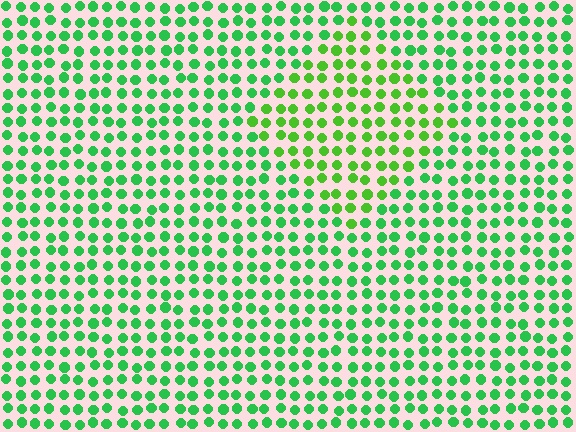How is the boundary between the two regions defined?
The boundary is defined purely by a slight shift in hue (about 26 degrees). Spacing, size, and orientation are identical on both sides.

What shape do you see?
I see a diamond.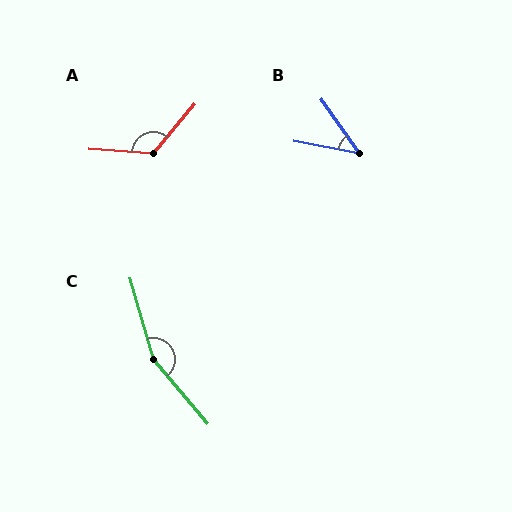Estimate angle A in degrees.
Approximately 126 degrees.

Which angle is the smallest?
B, at approximately 44 degrees.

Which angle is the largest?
C, at approximately 156 degrees.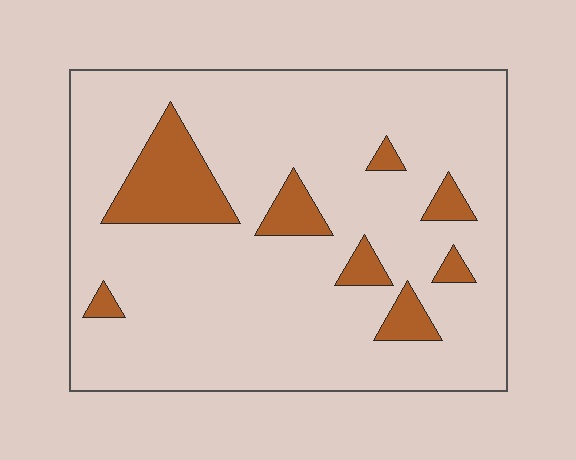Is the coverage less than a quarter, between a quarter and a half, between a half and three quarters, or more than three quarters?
Less than a quarter.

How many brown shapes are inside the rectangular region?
8.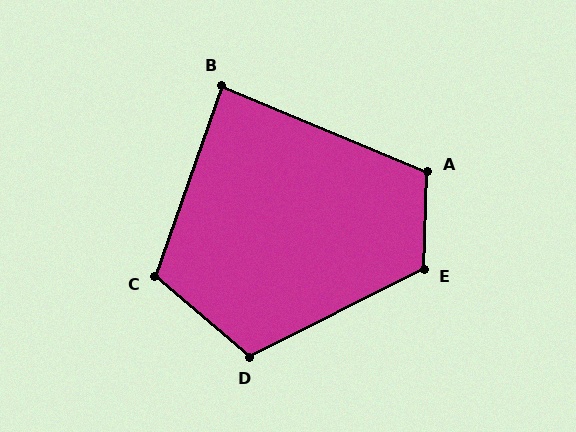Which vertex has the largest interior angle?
E, at approximately 119 degrees.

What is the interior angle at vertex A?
Approximately 111 degrees (obtuse).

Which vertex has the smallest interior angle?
B, at approximately 87 degrees.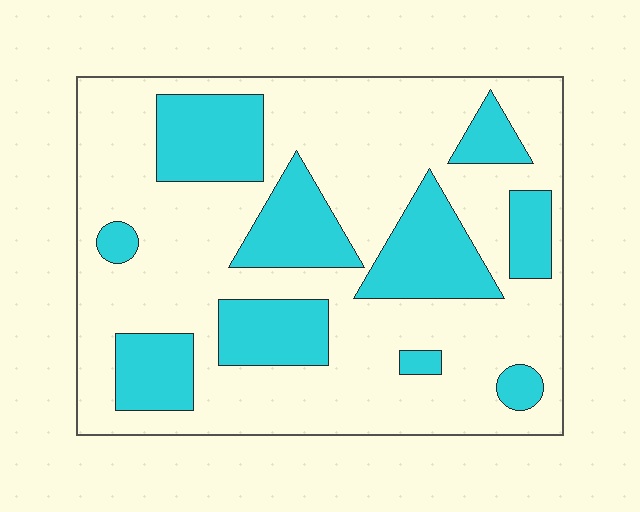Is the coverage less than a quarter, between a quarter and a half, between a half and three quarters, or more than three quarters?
Between a quarter and a half.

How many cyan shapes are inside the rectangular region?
10.